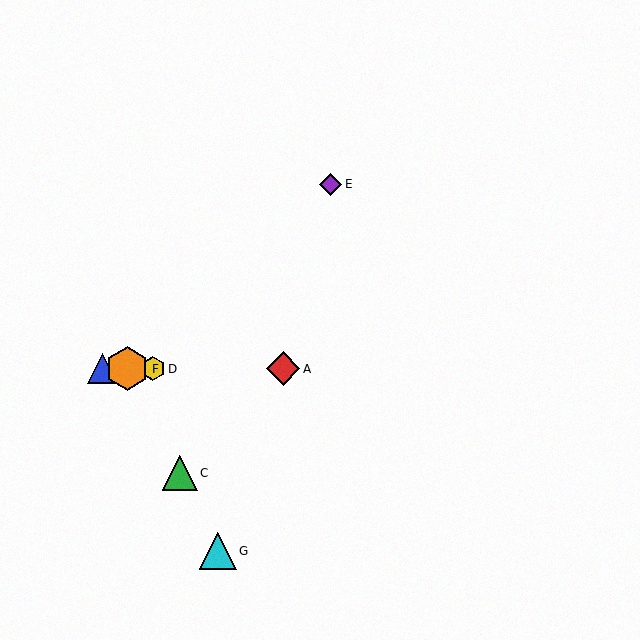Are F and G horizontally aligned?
No, F is at y≈369 and G is at y≈551.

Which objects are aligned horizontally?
Objects A, B, D, F are aligned horizontally.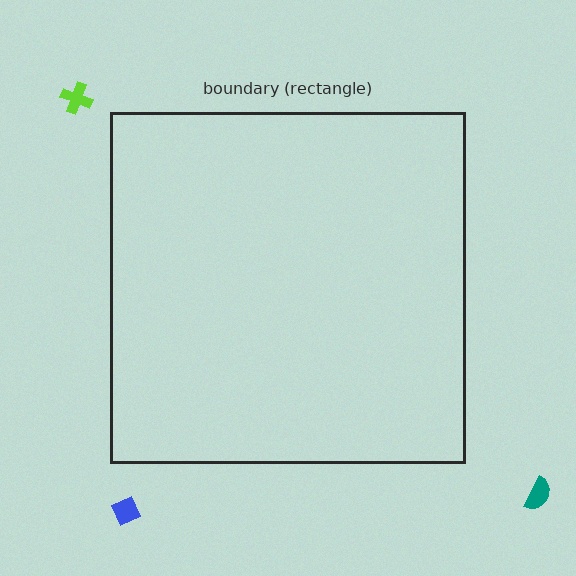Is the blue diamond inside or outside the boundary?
Outside.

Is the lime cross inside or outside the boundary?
Outside.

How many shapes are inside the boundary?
0 inside, 3 outside.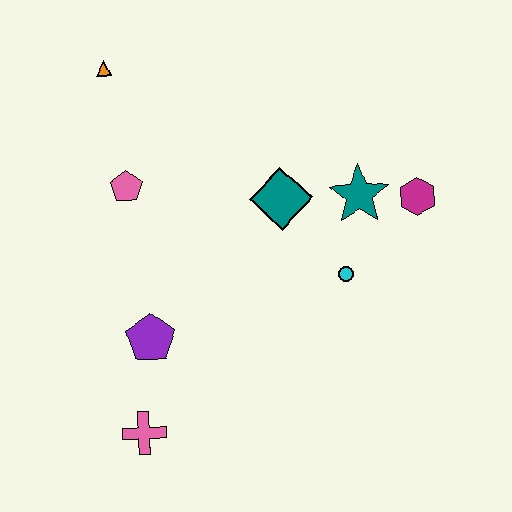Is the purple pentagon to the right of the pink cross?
Yes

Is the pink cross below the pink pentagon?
Yes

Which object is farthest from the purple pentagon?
The magenta hexagon is farthest from the purple pentagon.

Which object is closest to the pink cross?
The purple pentagon is closest to the pink cross.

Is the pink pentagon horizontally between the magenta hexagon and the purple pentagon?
No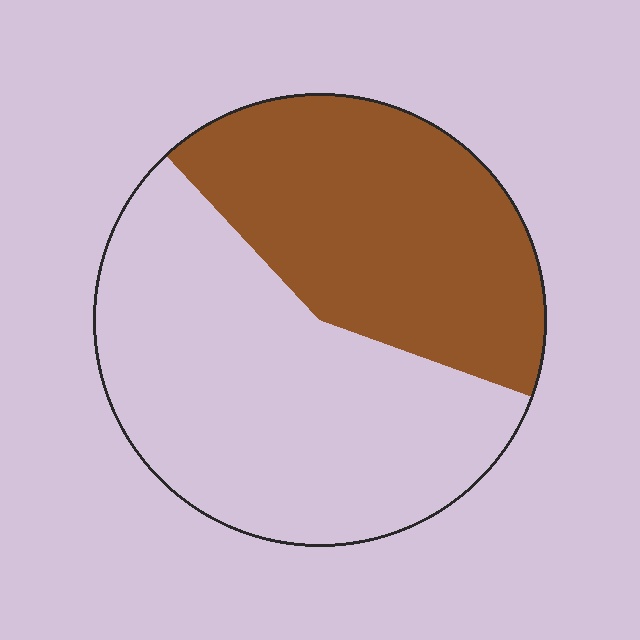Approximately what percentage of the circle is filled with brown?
Approximately 45%.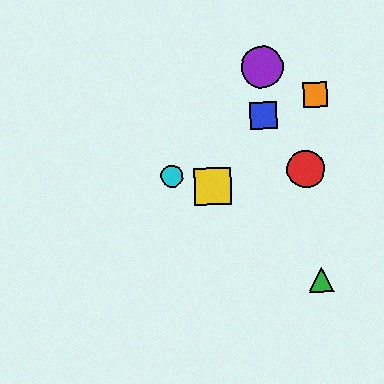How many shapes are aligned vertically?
2 shapes (the blue square, the purple circle) are aligned vertically.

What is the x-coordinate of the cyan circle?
The cyan circle is at x≈172.